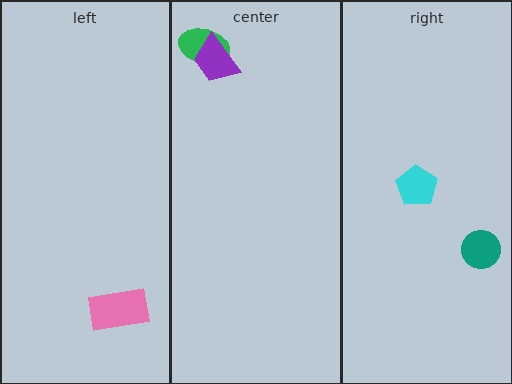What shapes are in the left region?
The pink rectangle.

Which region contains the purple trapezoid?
The center region.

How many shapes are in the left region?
1.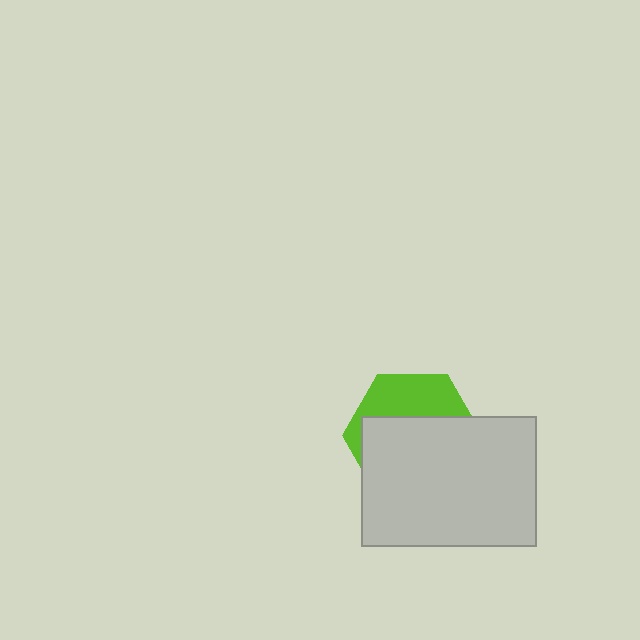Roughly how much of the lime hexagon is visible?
A small part of it is visible (roughly 35%).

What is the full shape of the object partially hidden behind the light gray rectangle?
The partially hidden object is a lime hexagon.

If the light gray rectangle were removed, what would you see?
You would see the complete lime hexagon.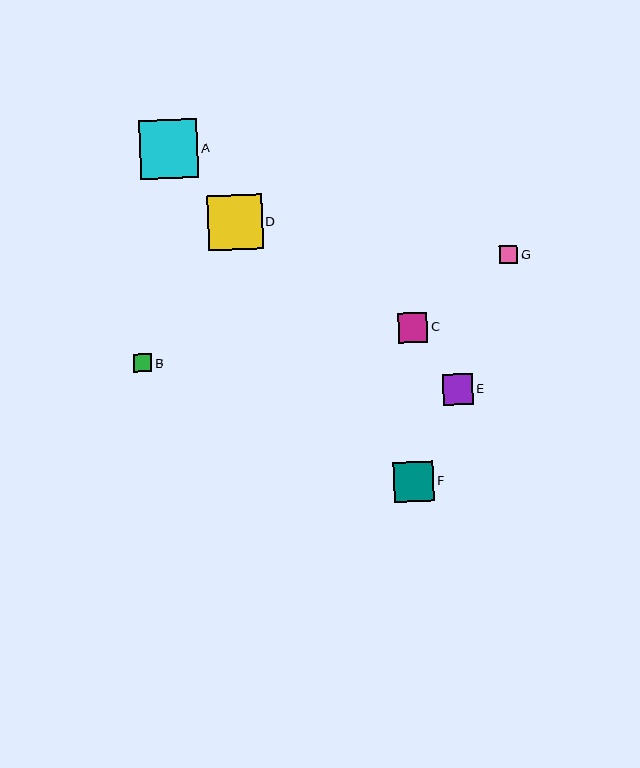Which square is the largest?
Square A is the largest with a size of approximately 58 pixels.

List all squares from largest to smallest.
From largest to smallest: A, D, F, E, C, G, B.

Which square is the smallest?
Square B is the smallest with a size of approximately 18 pixels.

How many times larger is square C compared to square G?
Square C is approximately 1.6 times the size of square G.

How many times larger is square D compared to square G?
Square D is approximately 3.0 times the size of square G.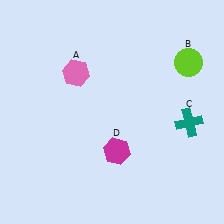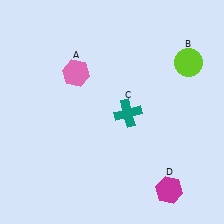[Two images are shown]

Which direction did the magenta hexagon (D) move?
The magenta hexagon (D) moved right.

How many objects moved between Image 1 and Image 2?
2 objects moved between the two images.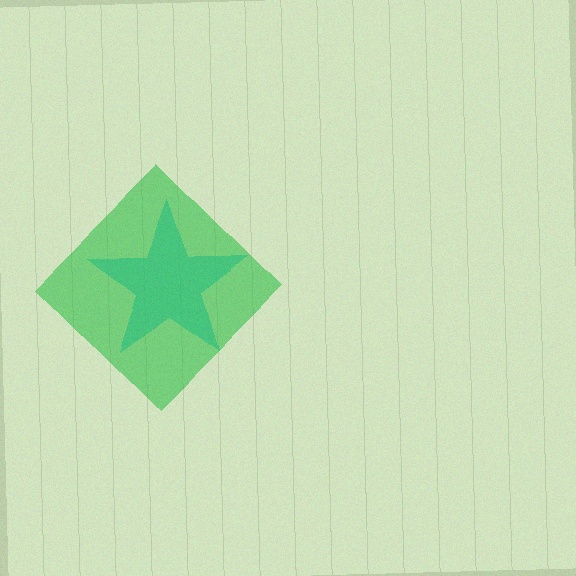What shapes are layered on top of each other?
The layered shapes are: a cyan star, a green diamond.